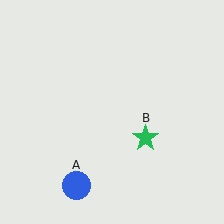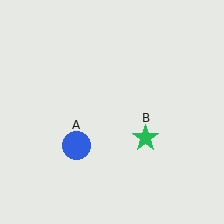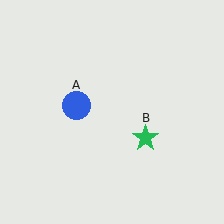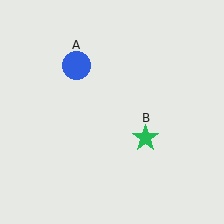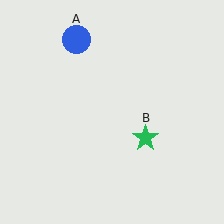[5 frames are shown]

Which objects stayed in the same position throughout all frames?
Green star (object B) remained stationary.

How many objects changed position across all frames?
1 object changed position: blue circle (object A).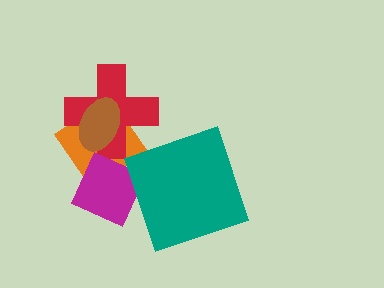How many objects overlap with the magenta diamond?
2 objects overlap with the magenta diamond.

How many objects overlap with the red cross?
2 objects overlap with the red cross.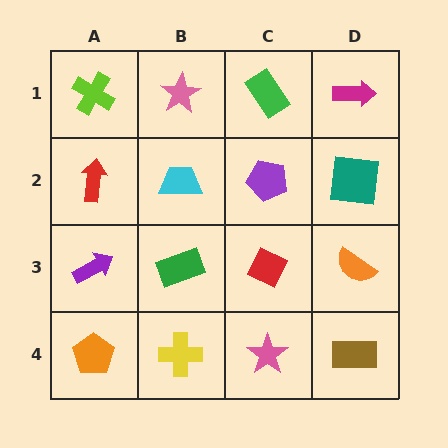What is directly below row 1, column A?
A red arrow.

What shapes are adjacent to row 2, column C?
A green rectangle (row 1, column C), a red diamond (row 3, column C), a cyan trapezoid (row 2, column B), a teal square (row 2, column D).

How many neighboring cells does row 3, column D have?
3.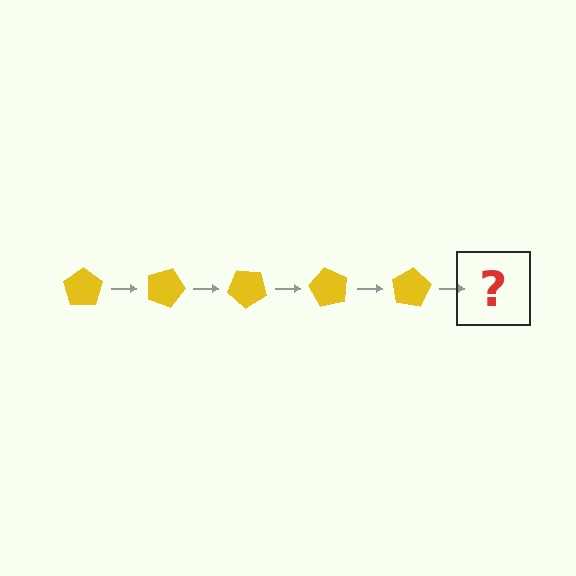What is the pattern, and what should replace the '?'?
The pattern is that the pentagon rotates 20 degrees each step. The '?' should be a yellow pentagon rotated 100 degrees.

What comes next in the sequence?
The next element should be a yellow pentagon rotated 100 degrees.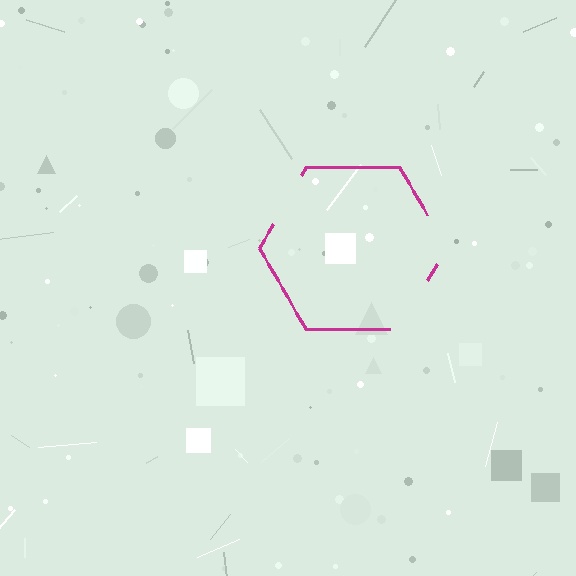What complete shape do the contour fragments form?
The contour fragments form a hexagon.